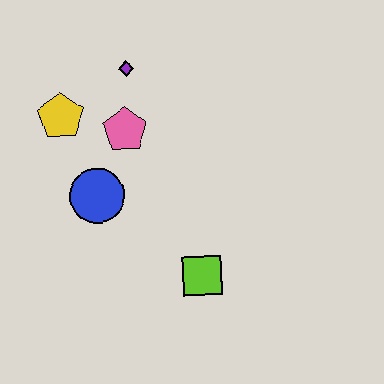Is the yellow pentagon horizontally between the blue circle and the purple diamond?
No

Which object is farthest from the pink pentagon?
The lime square is farthest from the pink pentagon.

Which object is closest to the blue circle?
The pink pentagon is closest to the blue circle.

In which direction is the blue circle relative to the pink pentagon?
The blue circle is below the pink pentagon.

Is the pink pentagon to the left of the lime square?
Yes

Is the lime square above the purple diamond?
No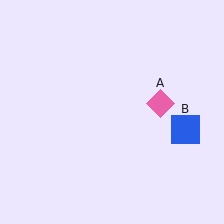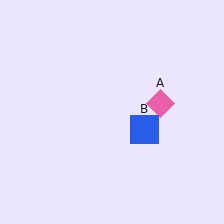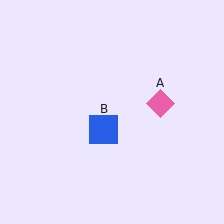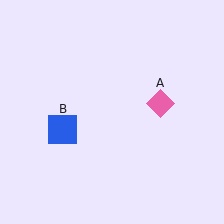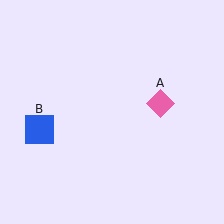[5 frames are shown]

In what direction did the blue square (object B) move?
The blue square (object B) moved left.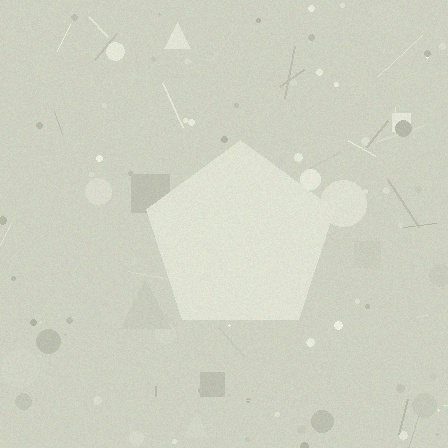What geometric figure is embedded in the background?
A pentagon is embedded in the background.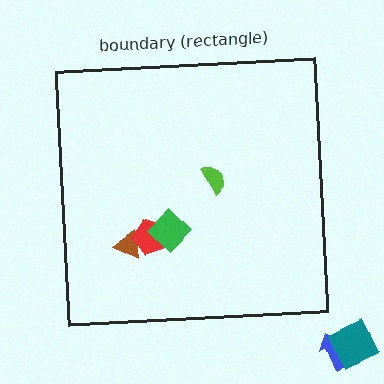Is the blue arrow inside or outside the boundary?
Outside.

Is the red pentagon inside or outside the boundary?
Inside.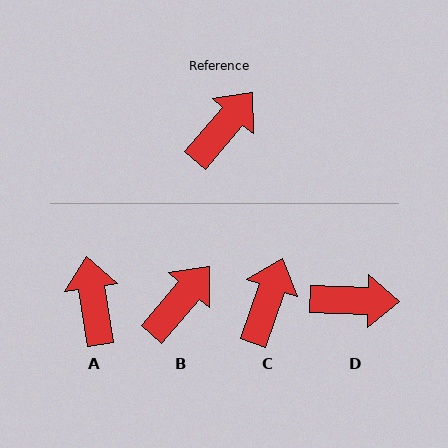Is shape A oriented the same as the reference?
No, it is off by about 49 degrees.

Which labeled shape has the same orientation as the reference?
B.